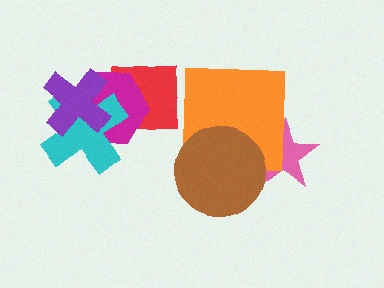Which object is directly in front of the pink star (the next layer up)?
The orange square is directly in front of the pink star.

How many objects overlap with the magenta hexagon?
3 objects overlap with the magenta hexagon.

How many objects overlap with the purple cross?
2 objects overlap with the purple cross.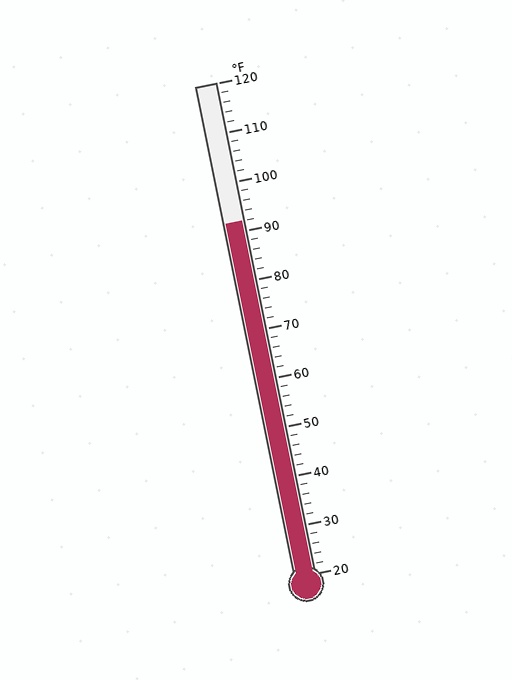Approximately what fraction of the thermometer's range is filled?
The thermometer is filled to approximately 70% of its range.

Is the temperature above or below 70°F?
The temperature is above 70°F.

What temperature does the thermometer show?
The thermometer shows approximately 92°F.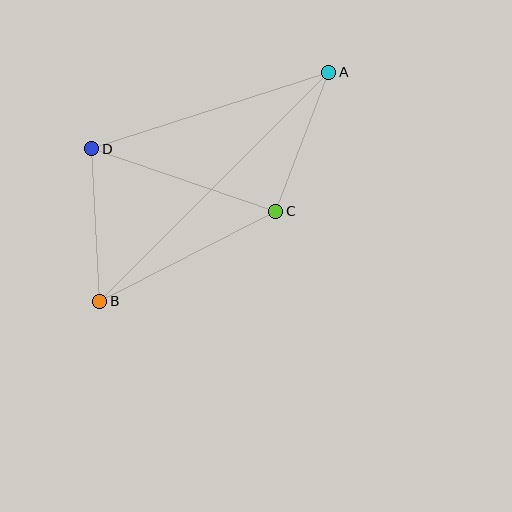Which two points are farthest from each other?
Points A and B are farthest from each other.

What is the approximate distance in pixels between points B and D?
The distance between B and D is approximately 153 pixels.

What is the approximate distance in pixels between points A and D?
The distance between A and D is approximately 249 pixels.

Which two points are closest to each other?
Points A and C are closest to each other.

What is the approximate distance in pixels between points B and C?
The distance between B and C is approximately 198 pixels.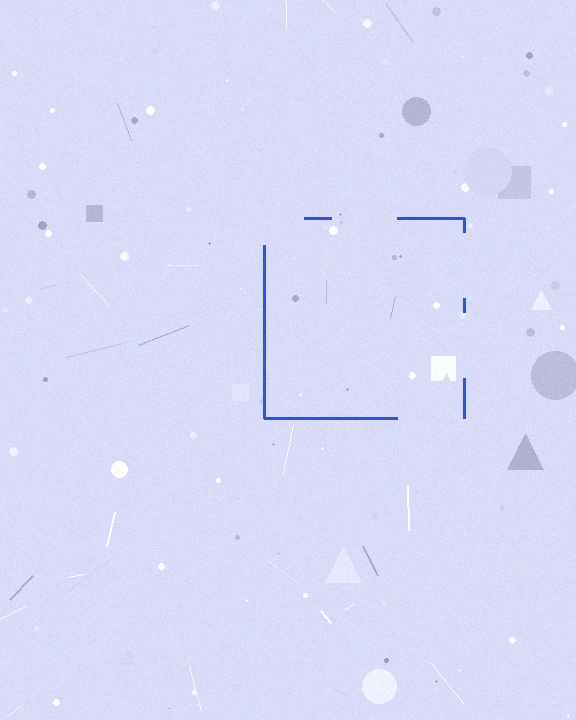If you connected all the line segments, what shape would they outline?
They would outline a square.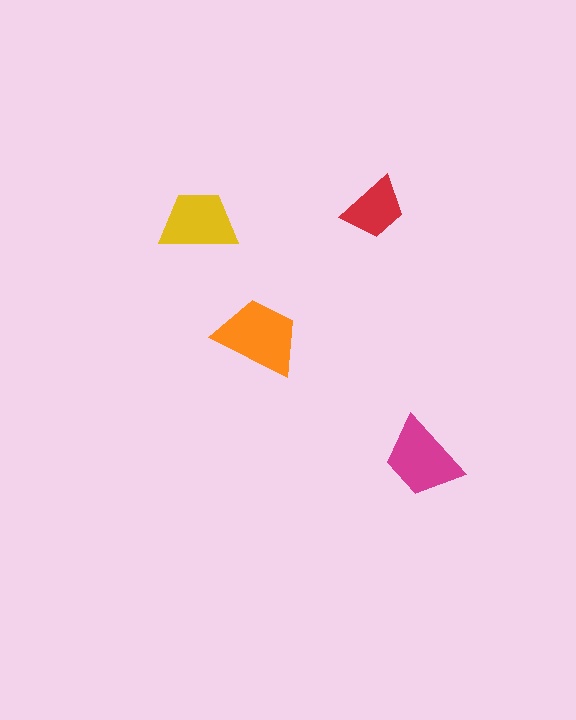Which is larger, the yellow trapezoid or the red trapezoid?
The yellow one.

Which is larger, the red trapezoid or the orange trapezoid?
The orange one.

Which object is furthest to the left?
The yellow trapezoid is leftmost.